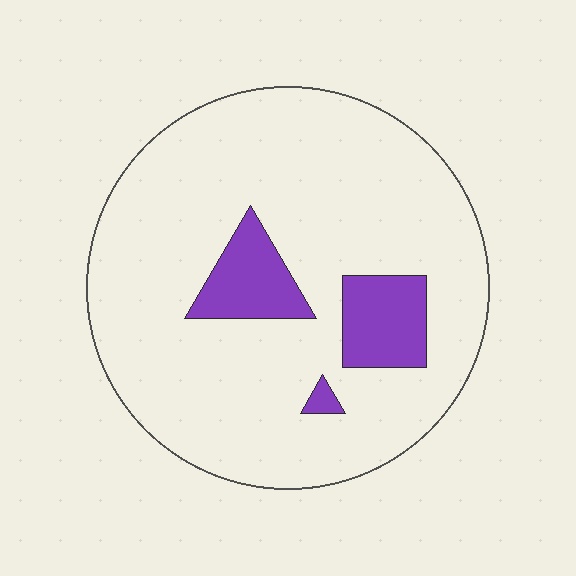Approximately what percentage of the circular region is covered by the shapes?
Approximately 15%.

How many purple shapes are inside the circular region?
3.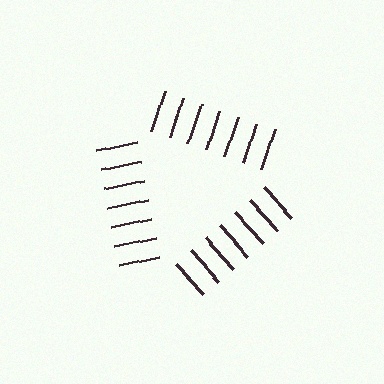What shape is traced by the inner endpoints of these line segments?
An illusory triangle — the line segments terminate on its edges but no continuous stroke is drawn.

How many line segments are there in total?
21 — 7 along each of the 3 edges.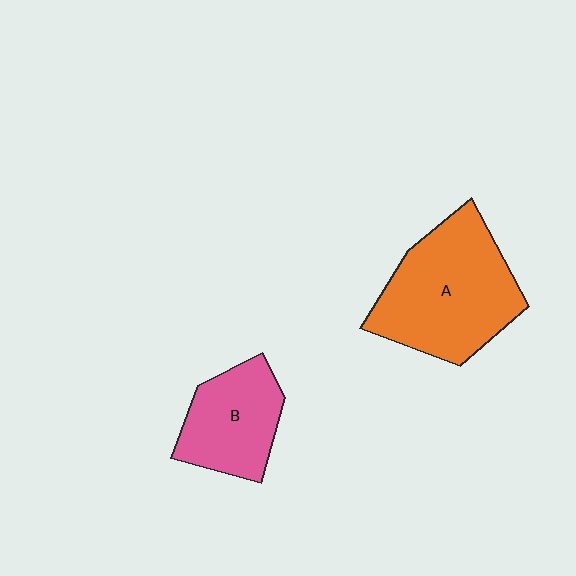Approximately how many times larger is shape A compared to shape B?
Approximately 1.6 times.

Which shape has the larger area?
Shape A (orange).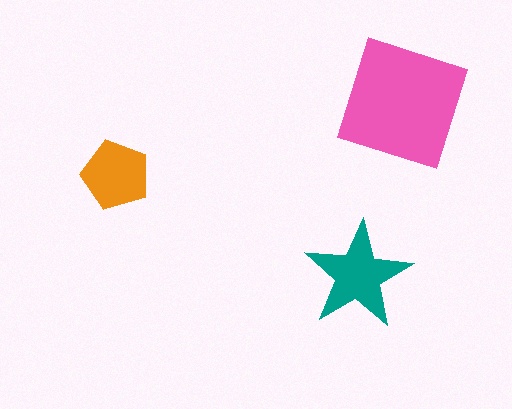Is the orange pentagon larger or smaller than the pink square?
Smaller.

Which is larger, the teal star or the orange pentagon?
The teal star.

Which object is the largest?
The pink square.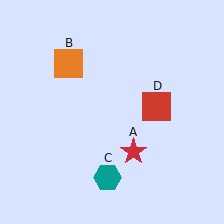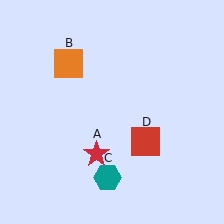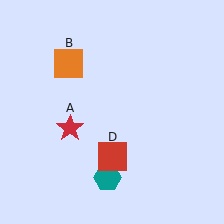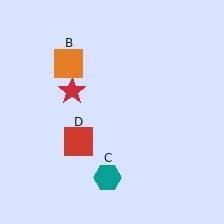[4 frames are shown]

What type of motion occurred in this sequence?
The red star (object A), red square (object D) rotated clockwise around the center of the scene.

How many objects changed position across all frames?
2 objects changed position: red star (object A), red square (object D).